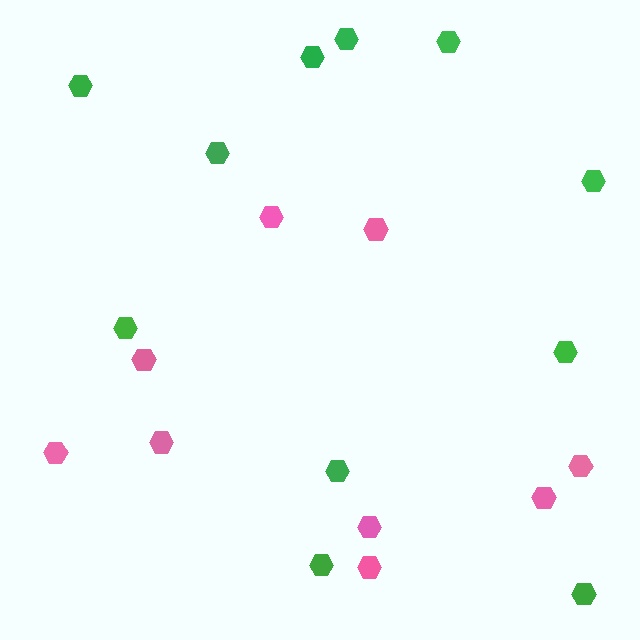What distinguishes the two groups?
There are 2 groups: one group of green hexagons (11) and one group of pink hexagons (9).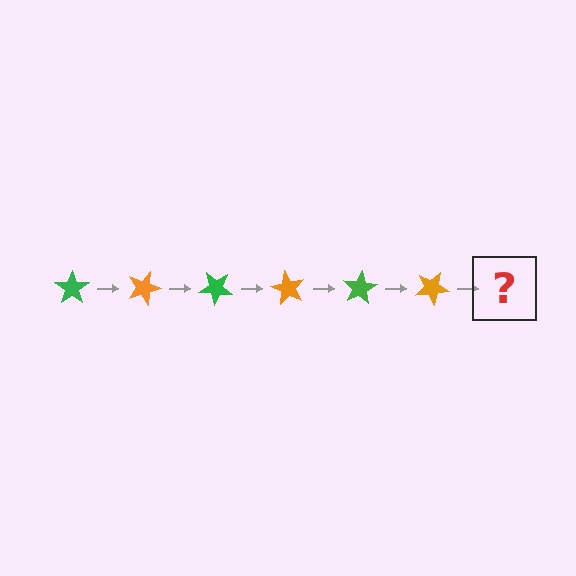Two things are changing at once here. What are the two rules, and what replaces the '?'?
The two rules are that it rotates 20 degrees each step and the color cycles through green and orange. The '?' should be a green star, rotated 120 degrees from the start.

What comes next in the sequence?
The next element should be a green star, rotated 120 degrees from the start.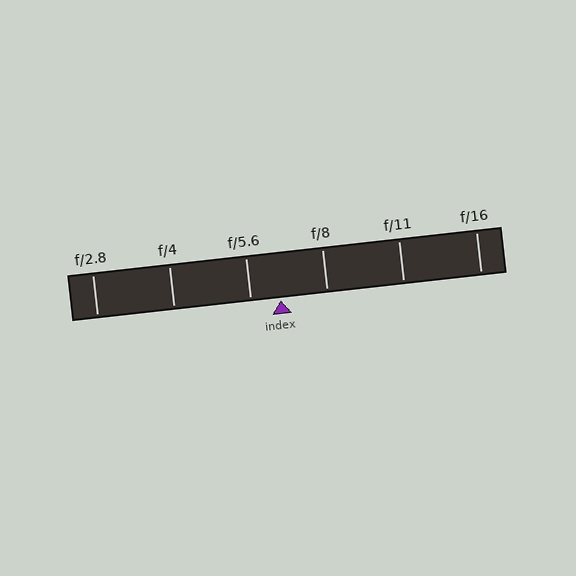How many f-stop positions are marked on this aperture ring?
There are 6 f-stop positions marked.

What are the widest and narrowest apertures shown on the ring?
The widest aperture shown is f/2.8 and the narrowest is f/16.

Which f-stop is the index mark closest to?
The index mark is closest to f/5.6.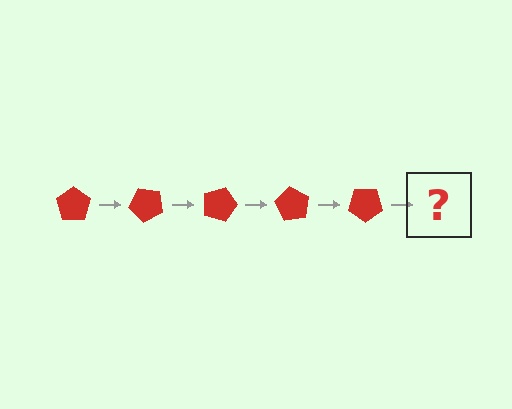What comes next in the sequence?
The next element should be a red pentagon rotated 225 degrees.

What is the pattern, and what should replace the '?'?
The pattern is that the pentagon rotates 45 degrees each step. The '?' should be a red pentagon rotated 225 degrees.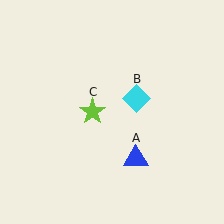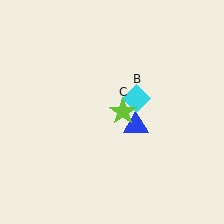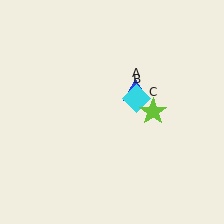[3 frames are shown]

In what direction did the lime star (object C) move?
The lime star (object C) moved right.